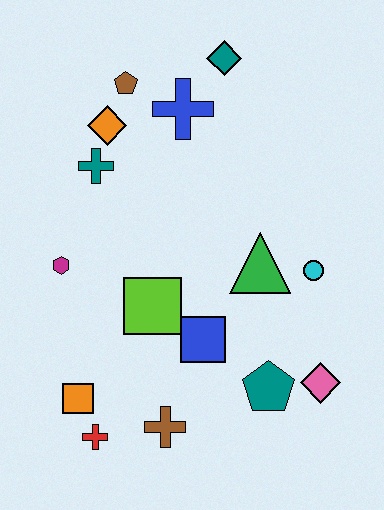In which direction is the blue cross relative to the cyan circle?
The blue cross is above the cyan circle.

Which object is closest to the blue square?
The lime square is closest to the blue square.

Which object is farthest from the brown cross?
The teal diamond is farthest from the brown cross.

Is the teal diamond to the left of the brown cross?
No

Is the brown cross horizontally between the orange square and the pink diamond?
Yes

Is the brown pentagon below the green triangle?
No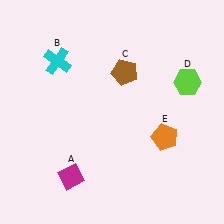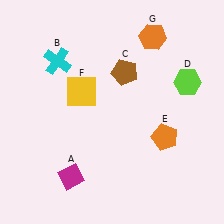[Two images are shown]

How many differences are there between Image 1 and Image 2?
There are 2 differences between the two images.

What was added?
A yellow square (F), an orange hexagon (G) were added in Image 2.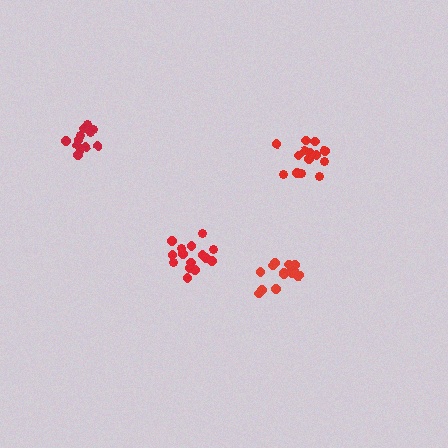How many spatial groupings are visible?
There are 4 spatial groupings.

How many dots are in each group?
Group 1: 14 dots, Group 2: 15 dots, Group 3: 12 dots, Group 4: 15 dots (56 total).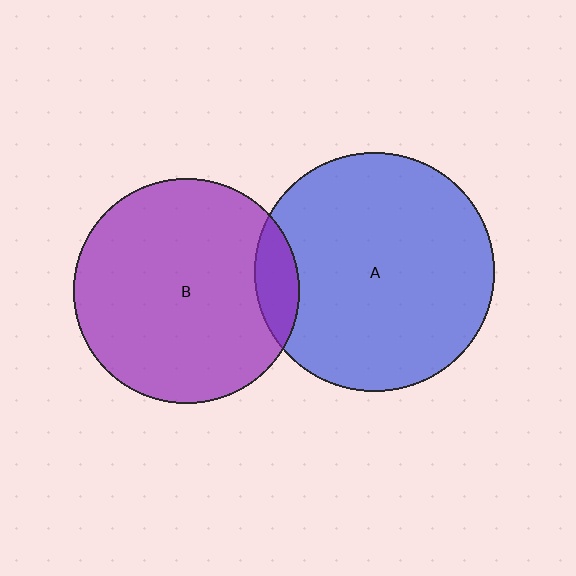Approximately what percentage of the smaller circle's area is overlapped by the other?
Approximately 10%.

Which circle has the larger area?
Circle A (blue).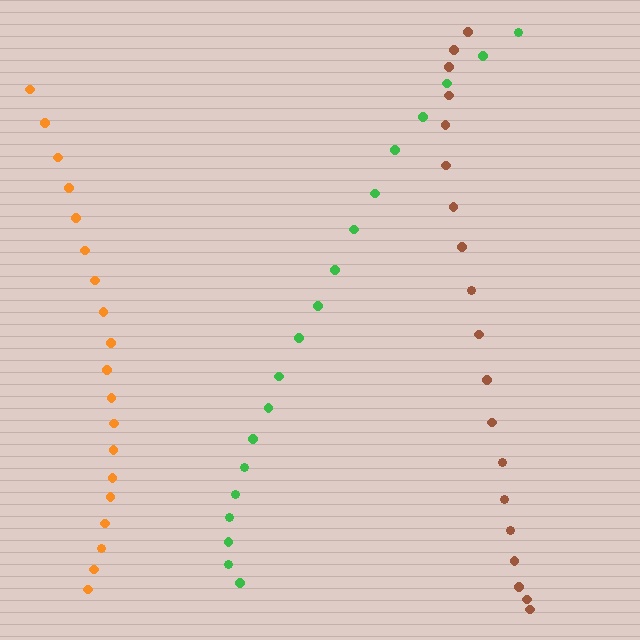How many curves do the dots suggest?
There are 3 distinct paths.